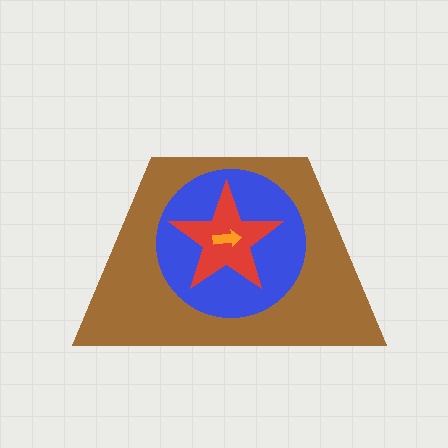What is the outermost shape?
The brown trapezoid.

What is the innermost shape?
The orange arrow.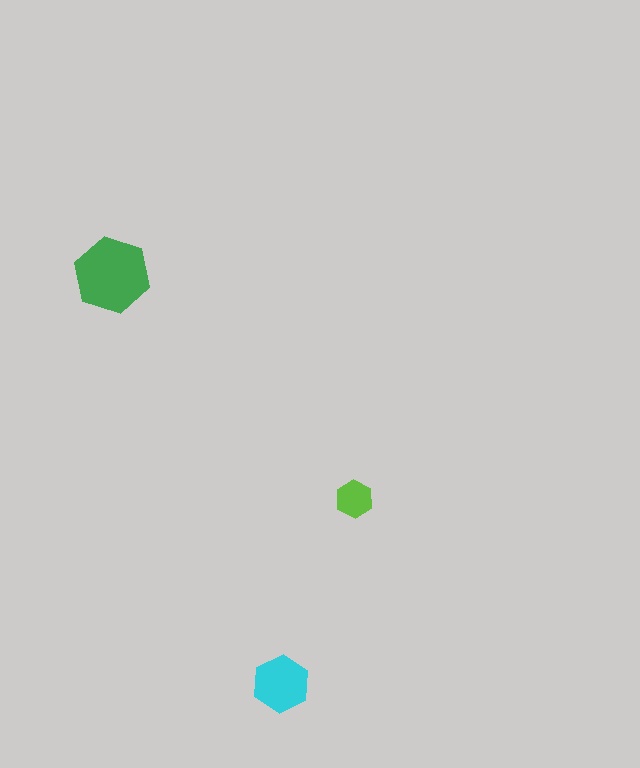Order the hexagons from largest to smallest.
the green one, the cyan one, the lime one.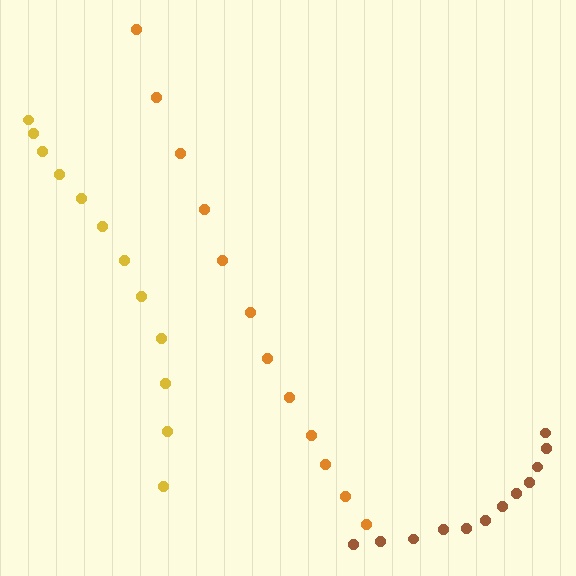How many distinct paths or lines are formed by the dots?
There are 3 distinct paths.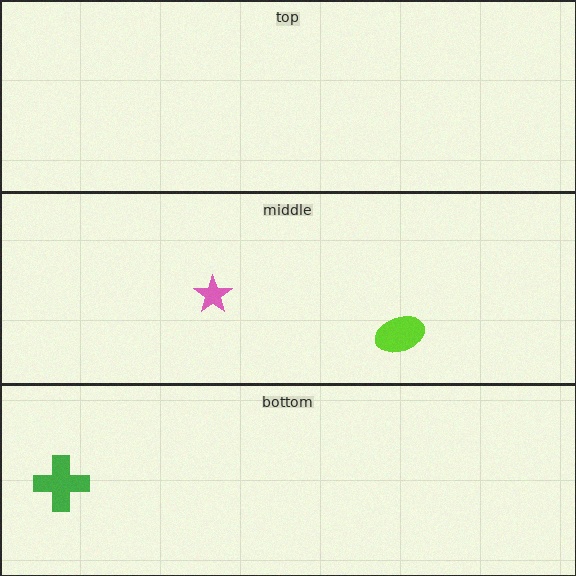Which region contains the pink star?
The middle region.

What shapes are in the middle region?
The pink star, the lime ellipse.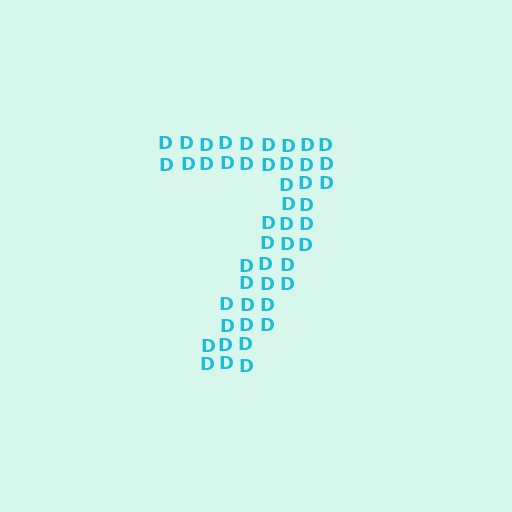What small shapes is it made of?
It is made of small letter D's.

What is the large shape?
The large shape is the digit 7.